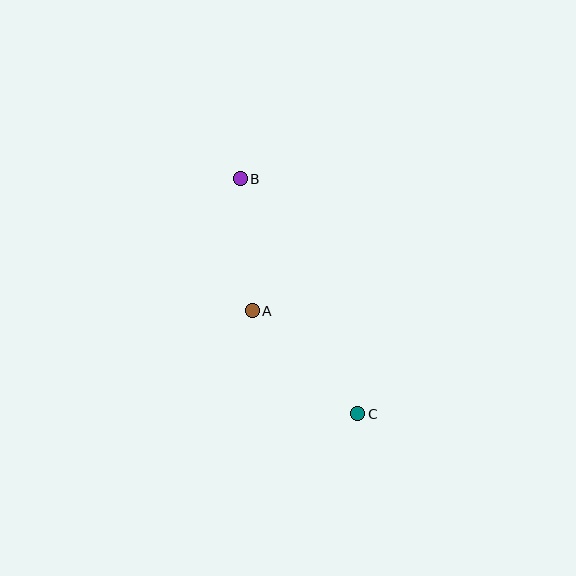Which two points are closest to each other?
Points A and B are closest to each other.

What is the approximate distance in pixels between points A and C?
The distance between A and C is approximately 147 pixels.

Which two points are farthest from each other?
Points B and C are farthest from each other.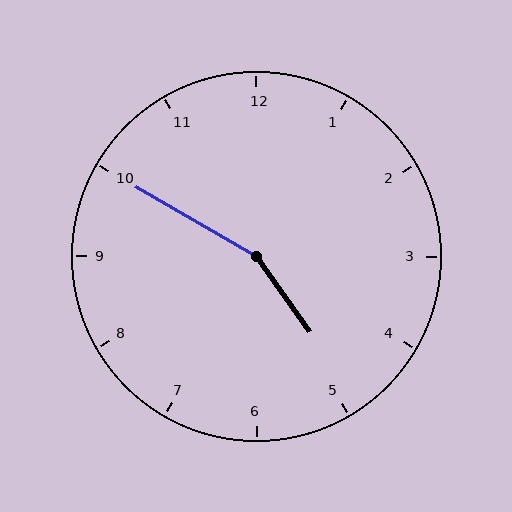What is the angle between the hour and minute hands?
Approximately 155 degrees.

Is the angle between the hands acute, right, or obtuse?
It is obtuse.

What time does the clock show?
4:50.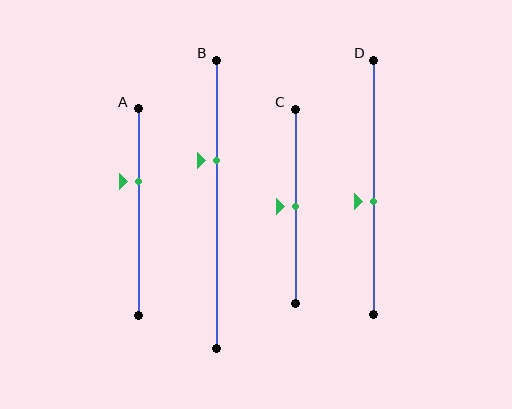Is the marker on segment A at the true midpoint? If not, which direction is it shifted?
No, the marker on segment A is shifted upward by about 15% of the segment length.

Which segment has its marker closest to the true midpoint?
Segment C has its marker closest to the true midpoint.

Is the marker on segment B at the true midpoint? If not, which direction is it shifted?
No, the marker on segment B is shifted upward by about 15% of the segment length.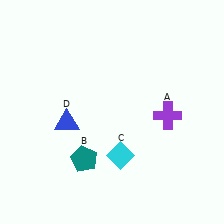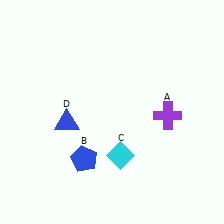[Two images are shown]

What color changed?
The pentagon (B) changed from teal in Image 1 to blue in Image 2.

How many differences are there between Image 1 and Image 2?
There is 1 difference between the two images.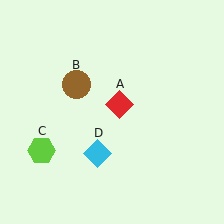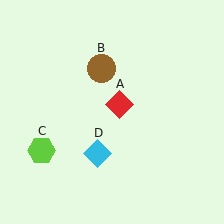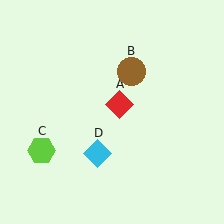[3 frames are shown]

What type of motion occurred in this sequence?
The brown circle (object B) rotated clockwise around the center of the scene.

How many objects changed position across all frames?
1 object changed position: brown circle (object B).